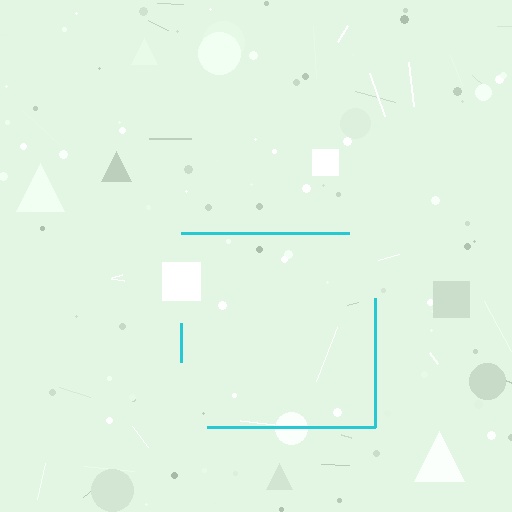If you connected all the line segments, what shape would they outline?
They would outline a square.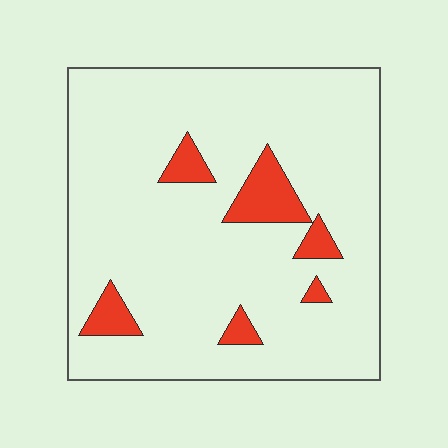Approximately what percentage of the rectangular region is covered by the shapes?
Approximately 10%.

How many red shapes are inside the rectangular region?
6.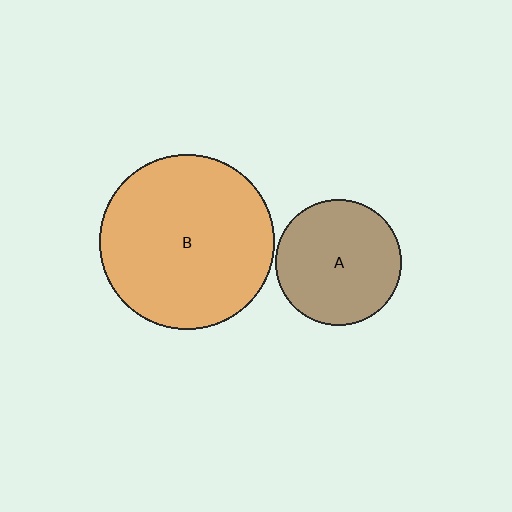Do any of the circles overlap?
No, none of the circles overlap.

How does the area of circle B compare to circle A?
Approximately 1.9 times.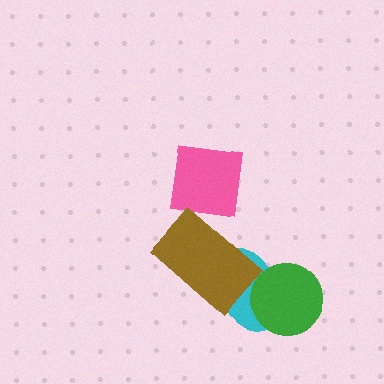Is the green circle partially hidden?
No, no other shape covers it.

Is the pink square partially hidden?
Yes, it is partially covered by another shape.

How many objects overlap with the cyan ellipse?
2 objects overlap with the cyan ellipse.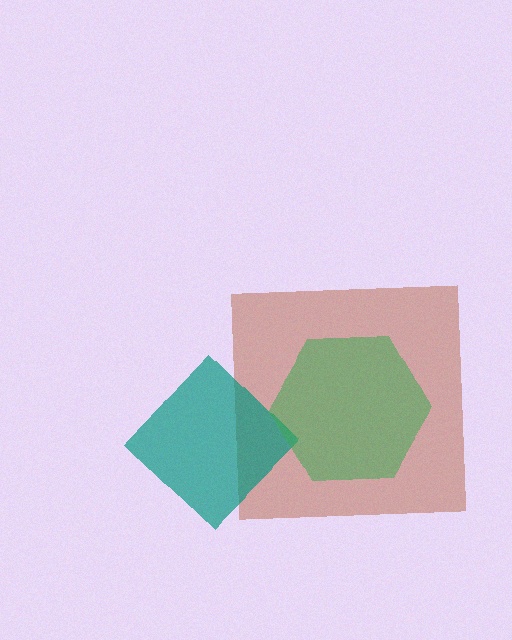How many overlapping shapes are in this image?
There are 3 overlapping shapes in the image.